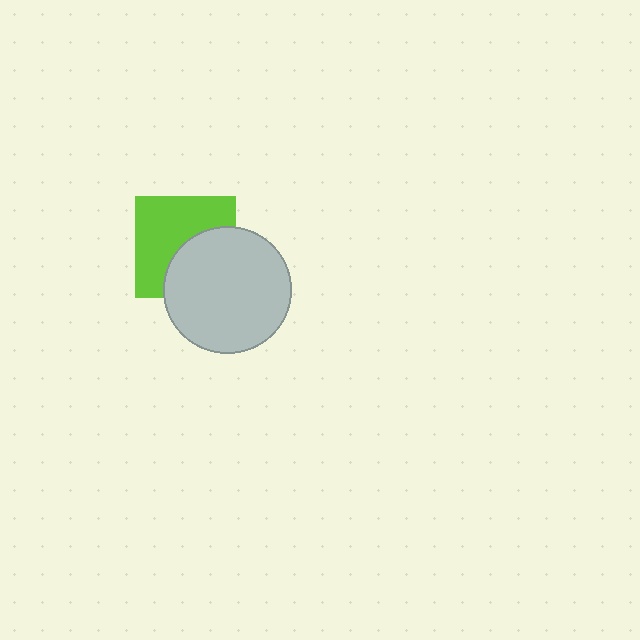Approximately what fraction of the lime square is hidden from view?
Roughly 42% of the lime square is hidden behind the light gray circle.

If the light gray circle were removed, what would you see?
You would see the complete lime square.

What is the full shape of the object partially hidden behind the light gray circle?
The partially hidden object is a lime square.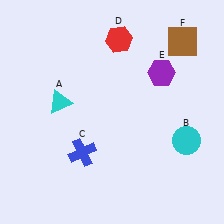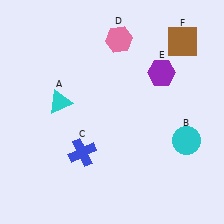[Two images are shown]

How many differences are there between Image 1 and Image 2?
There is 1 difference between the two images.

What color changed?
The hexagon (D) changed from red in Image 1 to pink in Image 2.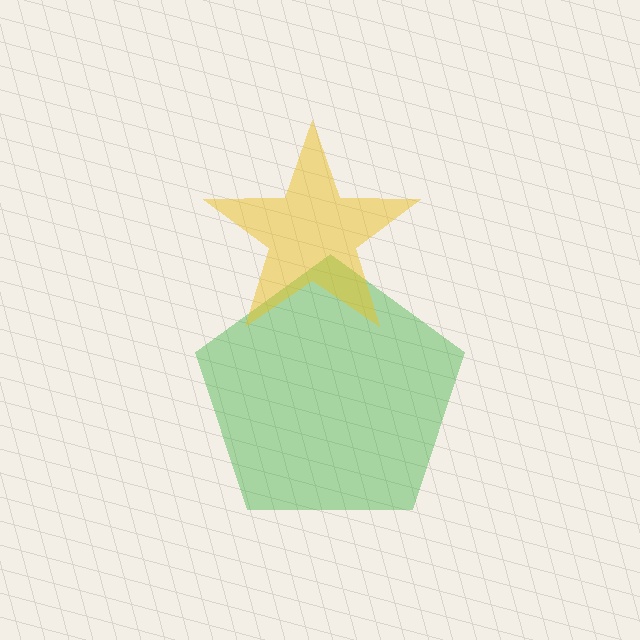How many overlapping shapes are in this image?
There are 2 overlapping shapes in the image.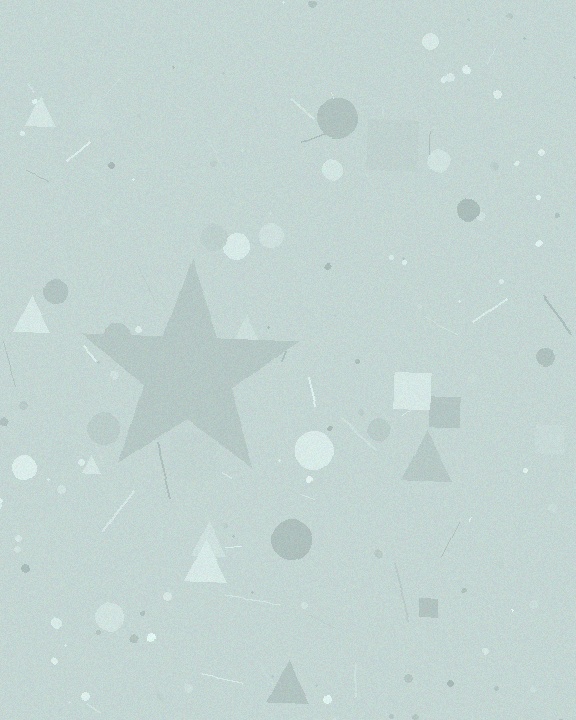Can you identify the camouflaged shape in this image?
The camouflaged shape is a star.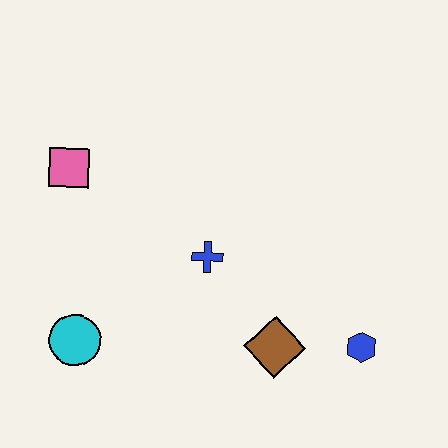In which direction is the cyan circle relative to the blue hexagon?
The cyan circle is to the left of the blue hexagon.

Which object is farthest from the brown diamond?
The pink square is farthest from the brown diamond.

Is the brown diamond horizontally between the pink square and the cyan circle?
No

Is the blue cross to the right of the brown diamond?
No